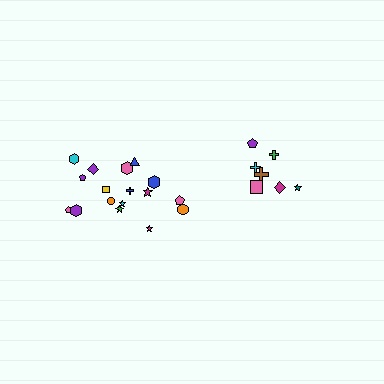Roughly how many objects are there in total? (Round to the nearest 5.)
Roughly 25 objects in total.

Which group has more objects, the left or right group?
The left group.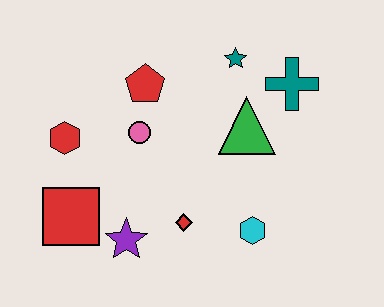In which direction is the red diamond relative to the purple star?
The red diamond is to the right of the purple star.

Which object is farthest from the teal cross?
The red square is farthest from the teal cross.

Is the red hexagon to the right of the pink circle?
No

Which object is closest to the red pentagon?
The pink circle is closest to the red pentagon.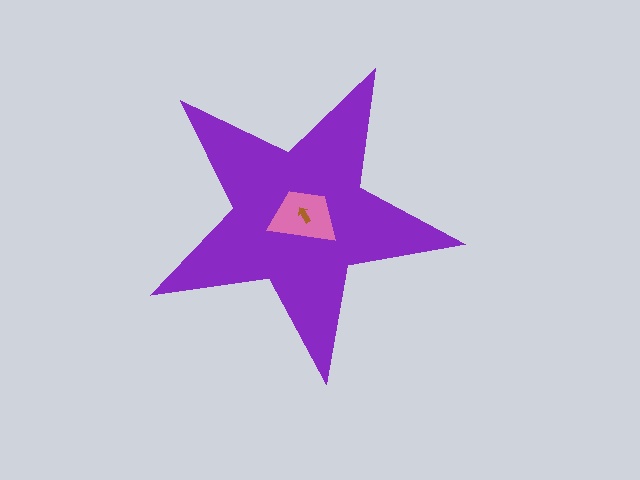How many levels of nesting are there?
3.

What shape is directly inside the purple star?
The pink trapezoid.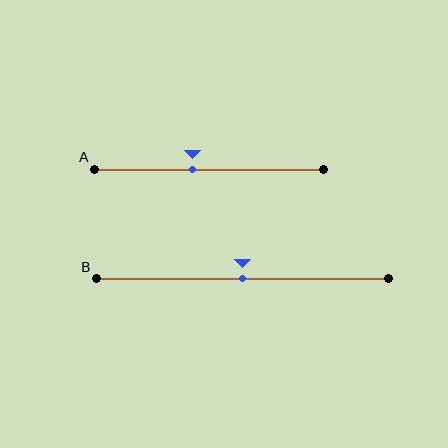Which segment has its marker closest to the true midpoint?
Segment B has its marker closest to the true midpoint.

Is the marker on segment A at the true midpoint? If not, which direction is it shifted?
No, the marker on segment A is shifted to the left by about 7% of the segment length.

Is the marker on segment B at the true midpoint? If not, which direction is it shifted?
Yes, the marker on segment B is at the true midpoint.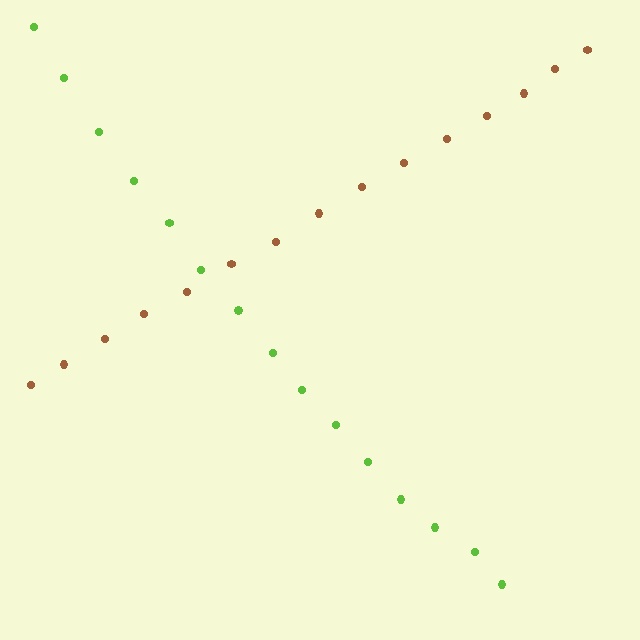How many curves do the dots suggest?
There are 2 distinct paths.